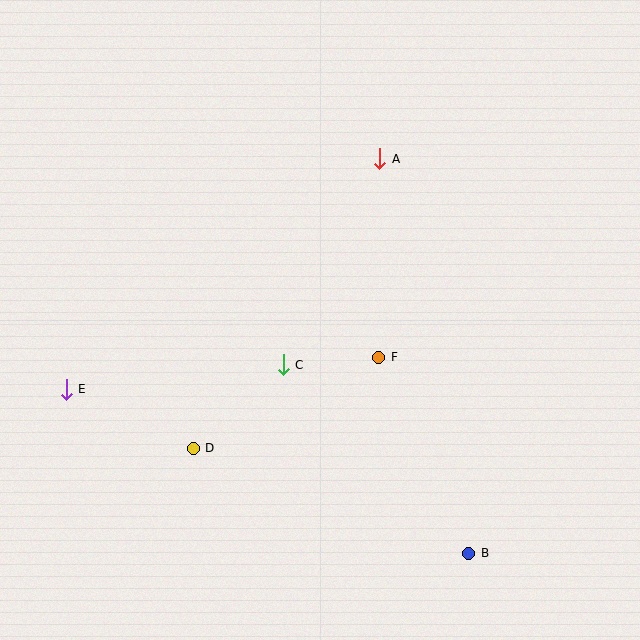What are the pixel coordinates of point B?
Point B is at (469, 553).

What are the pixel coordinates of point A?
Point A is at (380, 159).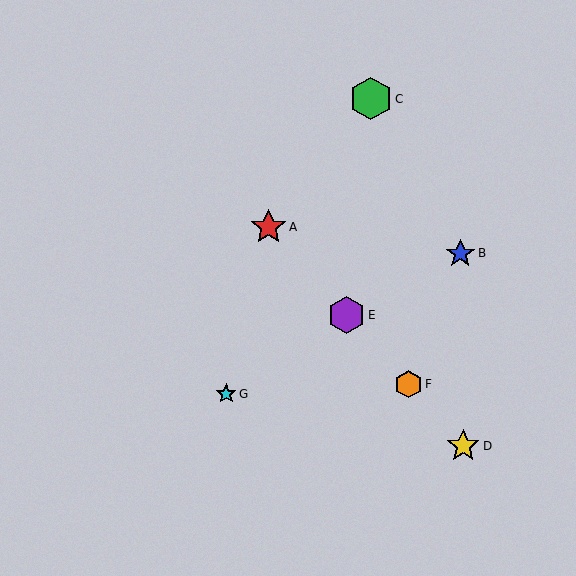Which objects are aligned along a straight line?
Objects A, D, E, F are aligned along a straight line.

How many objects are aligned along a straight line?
4 objects (A, D, E, F) are aligned along a straight line.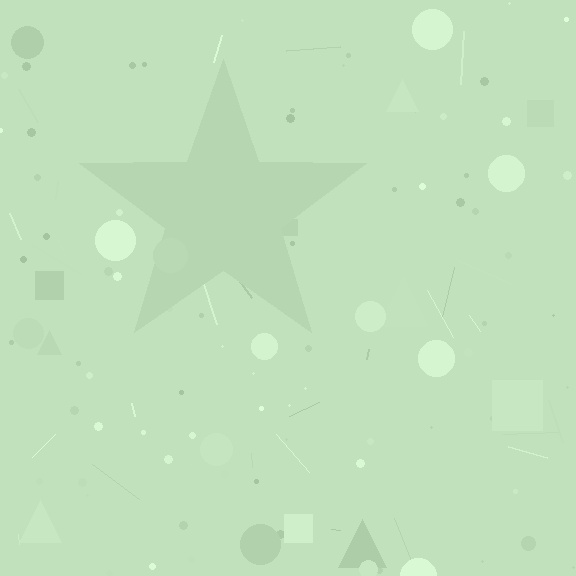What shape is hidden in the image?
A star is hidden in the image.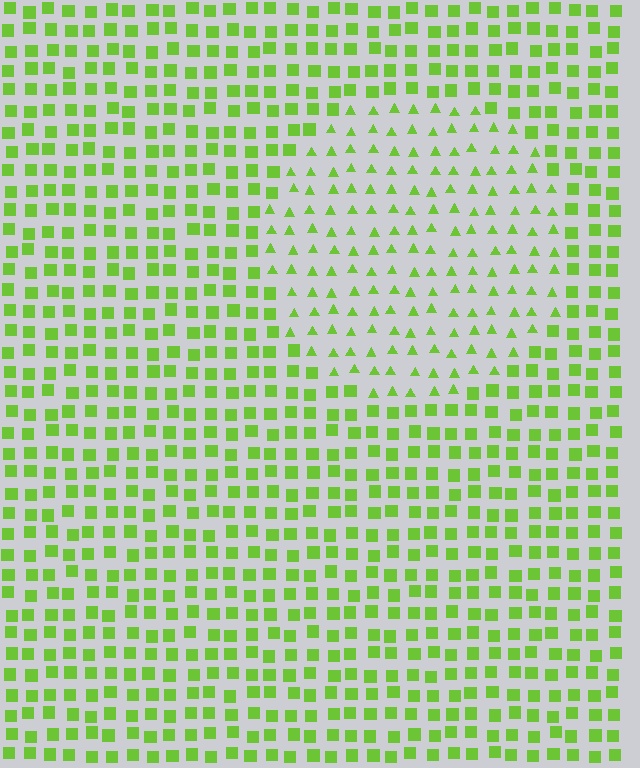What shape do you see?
I see a circle.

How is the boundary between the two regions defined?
The boundary is defined by a change in element shape: triangles inside vs. squares outside. All elements share the same color and spacing.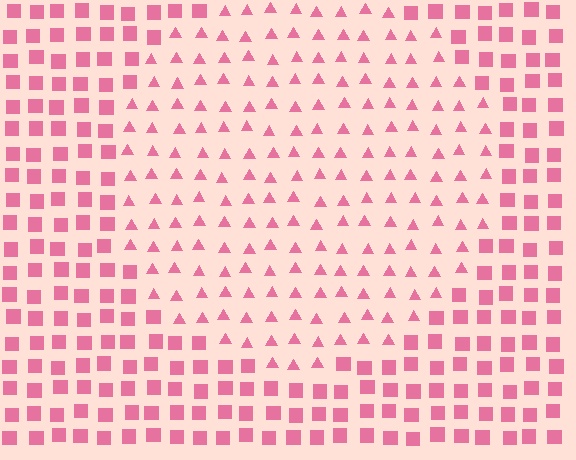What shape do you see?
I see a circle.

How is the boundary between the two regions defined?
The boundary is defined by a change in element shape: triangles inside vs. squares outside. All elements share the same color and spacing.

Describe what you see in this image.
The image is filled with small pink elements arranged in a uniform grid. A circle-shaped region contains triangles, while the surrounding area contains squares. The boundary is defined purely by the change in element shape.